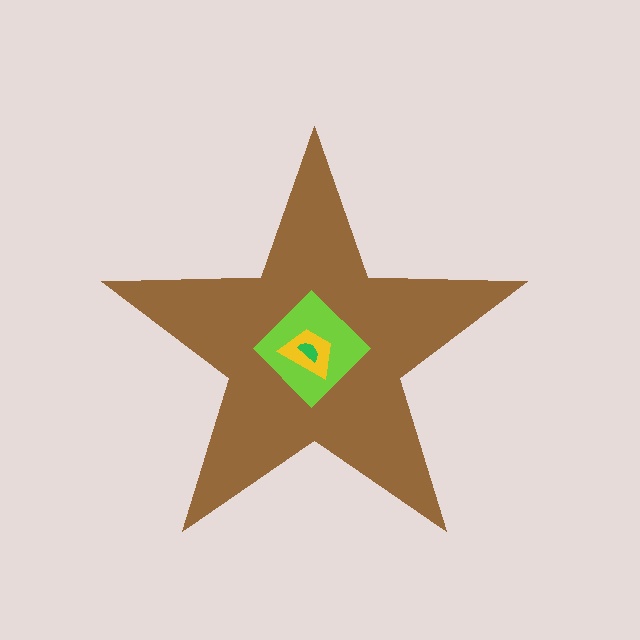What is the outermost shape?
The brown star.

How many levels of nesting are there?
4.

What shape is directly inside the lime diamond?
The yellow trapezoid.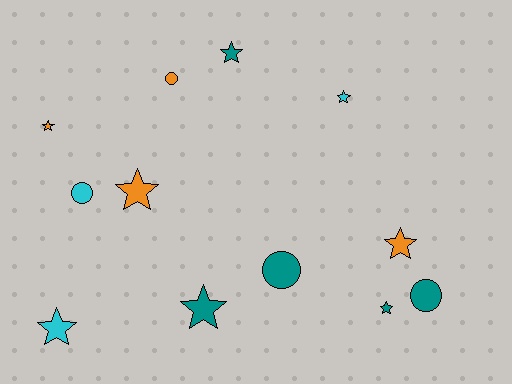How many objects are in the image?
There are 12 objects.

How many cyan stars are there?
There are 2 cyan stars.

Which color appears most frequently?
Teal, with 5 objects.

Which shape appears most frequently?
Star, with 8 objects.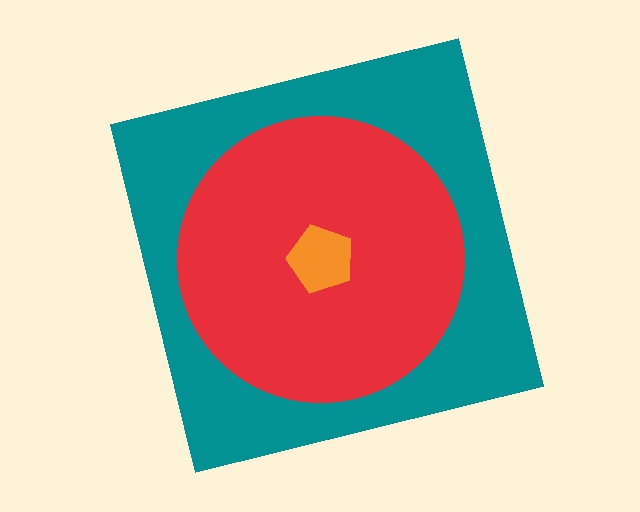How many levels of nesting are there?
3.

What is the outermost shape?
The teal square.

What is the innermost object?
The orange pentagon.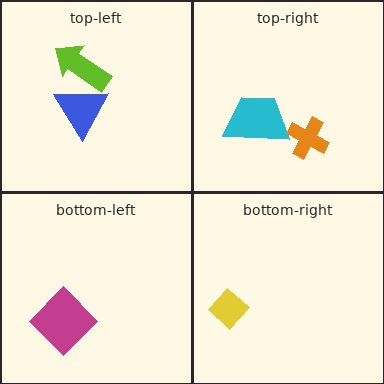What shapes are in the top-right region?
The cyan trapezoid, the orange cross.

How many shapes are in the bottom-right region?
1.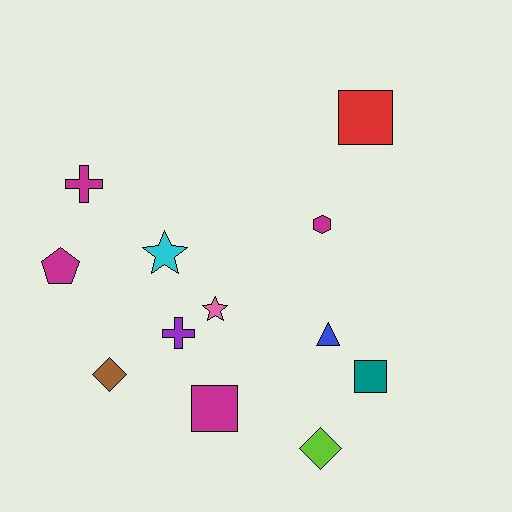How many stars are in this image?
There are 2 stars.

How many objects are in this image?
There are 12 objects.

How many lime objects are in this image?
There is 1 lime object.